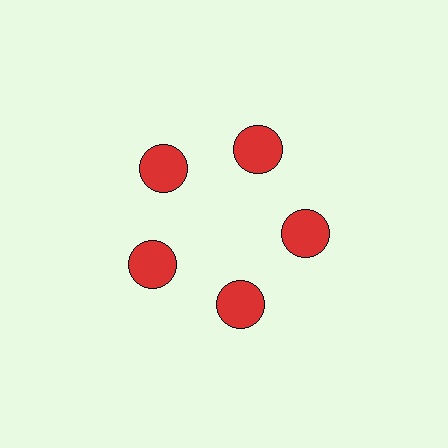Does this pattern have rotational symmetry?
Yes, this pattern has 5-fold rotational symmetry. It looks the same after rotating 72 degrees around the center.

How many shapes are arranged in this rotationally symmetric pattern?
There are 5 shapes, arranged in 5 groups of 1.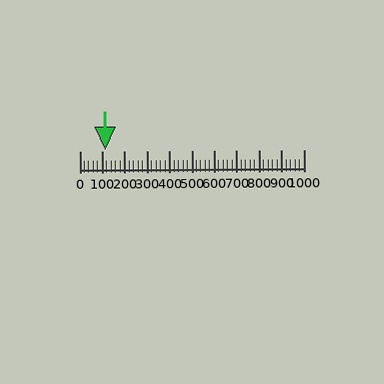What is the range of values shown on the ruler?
The ruler shows values from 0 to 1000.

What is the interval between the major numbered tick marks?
The major tick marks are spaced 100 units apart.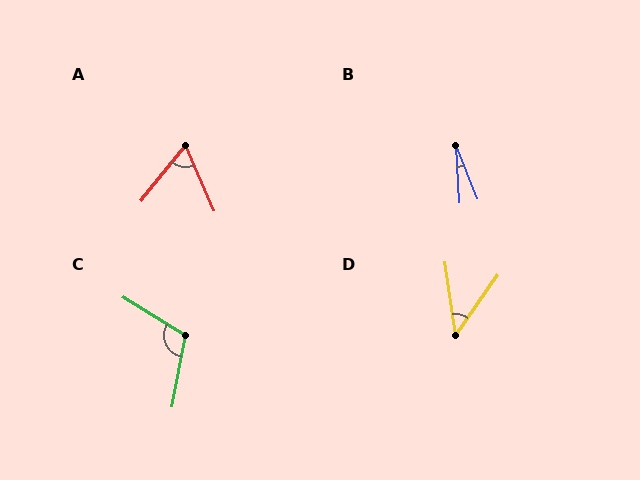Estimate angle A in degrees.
Approximately 62 degrees.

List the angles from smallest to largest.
B (19°), D (43°), A (62°), C (110°).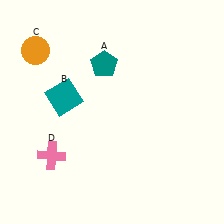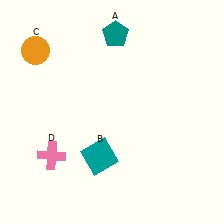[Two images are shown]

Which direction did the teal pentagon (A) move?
The teal pentagon (A) moved up.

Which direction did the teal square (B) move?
The teal square (B) moved down.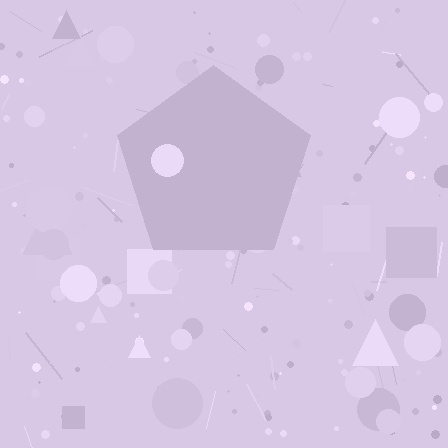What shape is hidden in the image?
A pentagon is hidden in the image.